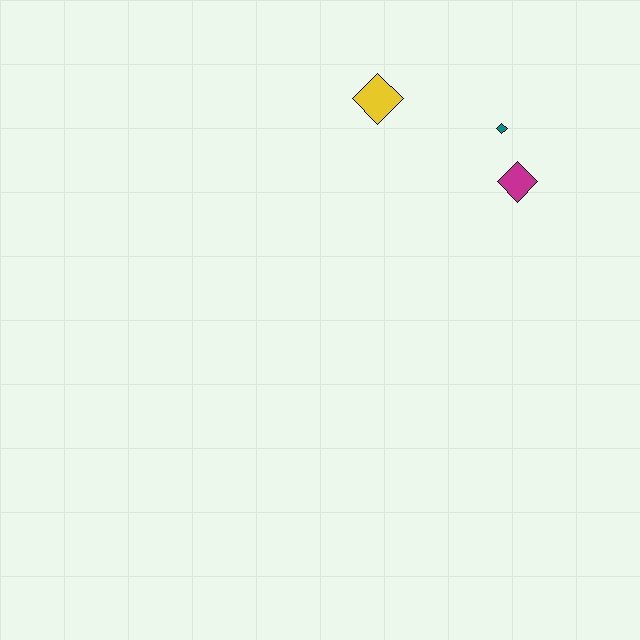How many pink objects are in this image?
There are no pink objects.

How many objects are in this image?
There are 3 objects.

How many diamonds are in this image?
There are 3 diamonds.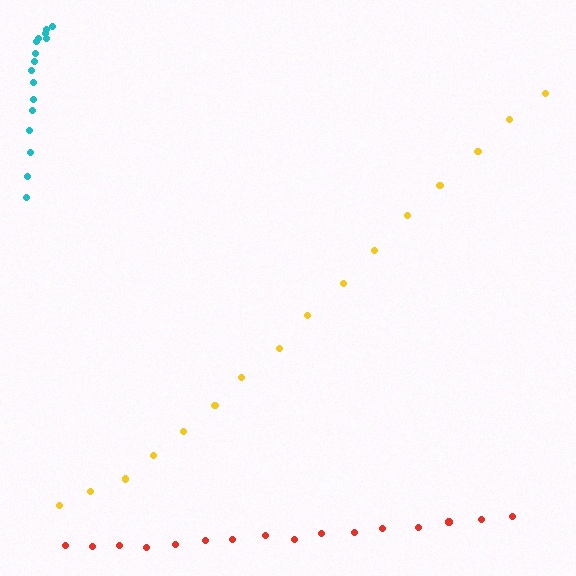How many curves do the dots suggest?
There are 3 distinct paths.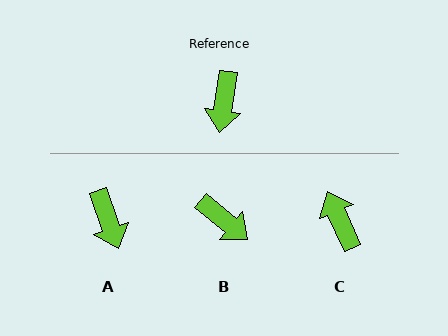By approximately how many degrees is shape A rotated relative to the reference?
Approximately 27 degrees counter-clockwise.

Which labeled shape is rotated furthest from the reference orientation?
C, about 148 degrees away.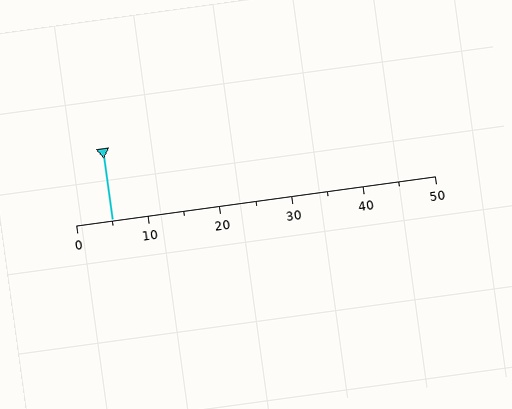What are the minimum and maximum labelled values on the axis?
The axis runs from 0 to 50.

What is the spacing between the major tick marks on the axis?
The major ticks are spaced 10 apart.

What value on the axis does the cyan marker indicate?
The marker indicates approximately 5.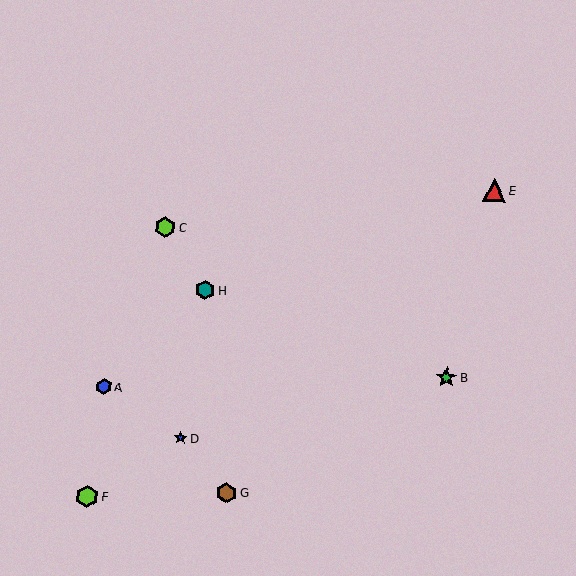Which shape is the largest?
The red triangle (labeled E) is the largest.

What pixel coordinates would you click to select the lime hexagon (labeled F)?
Click at (87, 496) to select the lime hexagon F.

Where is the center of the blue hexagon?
The center of the blue hexagon is at (103, 386).